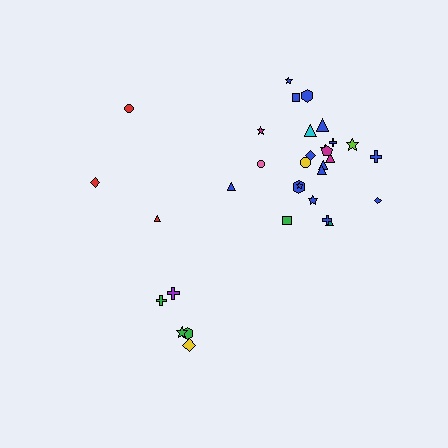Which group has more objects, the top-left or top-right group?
The top-right group.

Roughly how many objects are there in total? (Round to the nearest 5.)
Roughly 35 objects in total.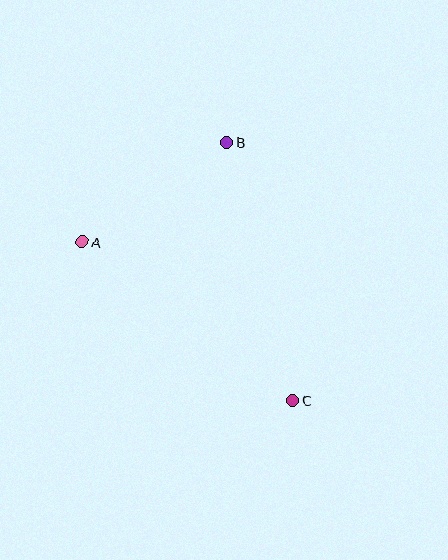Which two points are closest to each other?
Points A and B are closest to each other.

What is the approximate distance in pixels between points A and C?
The distance between A and C is approximately 263 pixels.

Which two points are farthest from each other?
Points B and C are farthest from each other.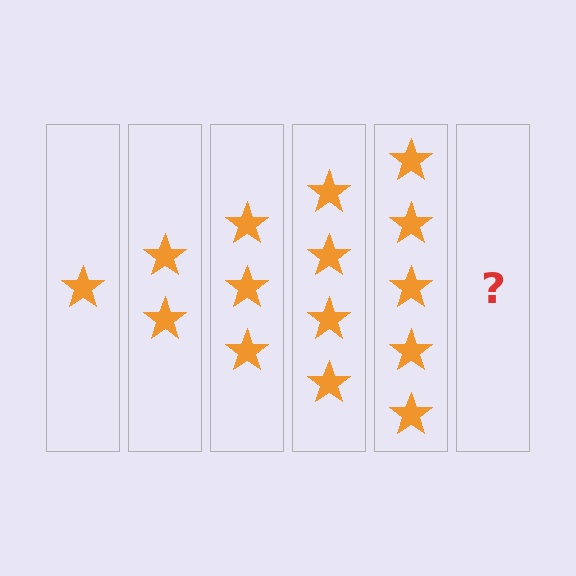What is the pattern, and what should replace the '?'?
The pattern is that each step adds one more star. The '?' should be 6 stars.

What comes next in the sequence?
The next element should be 6 stars.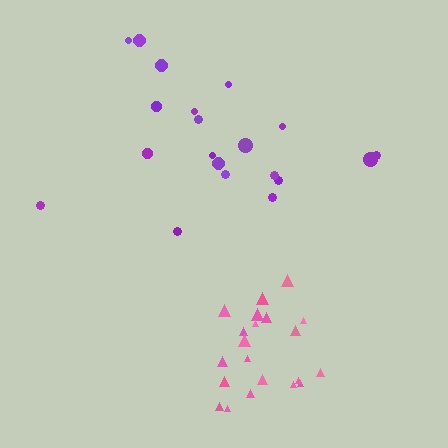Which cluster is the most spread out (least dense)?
Purple.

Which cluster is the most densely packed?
Pink.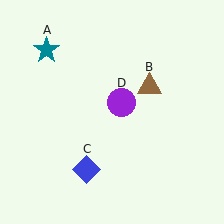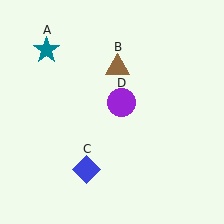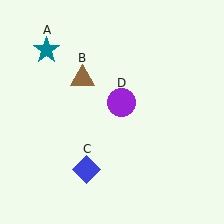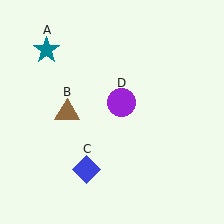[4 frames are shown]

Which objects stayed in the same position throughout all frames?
Teal star (object A) and blue diamond (object C) and purple circle (object D) remained stationary.